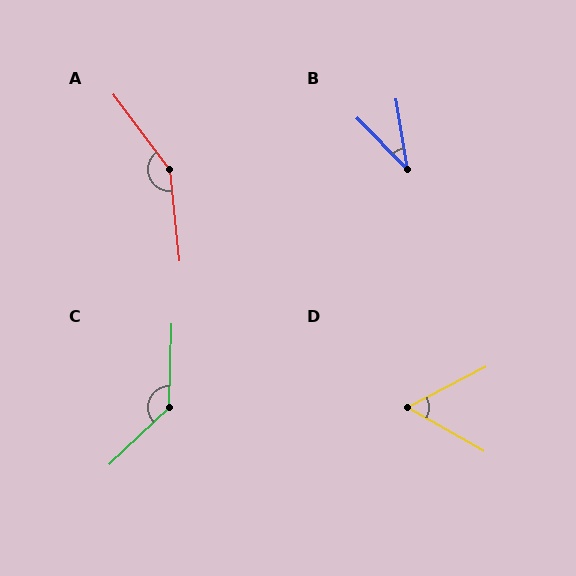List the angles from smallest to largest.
B (35°), D (57°), C (135°), A (149°).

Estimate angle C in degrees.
Approximately 135 degrees.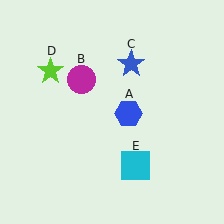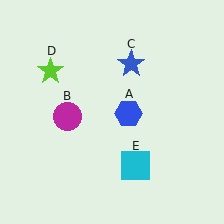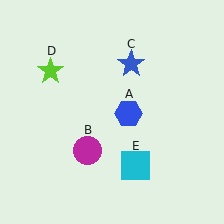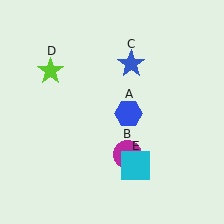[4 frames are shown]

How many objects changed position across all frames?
1 object changed position: magenta circle (object B).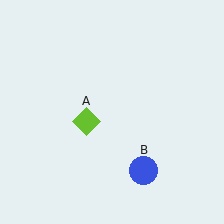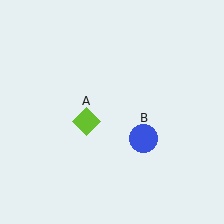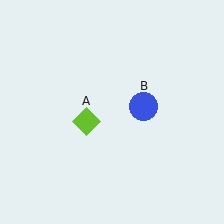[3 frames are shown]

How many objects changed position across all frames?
1 object changed position: blue circle (object B).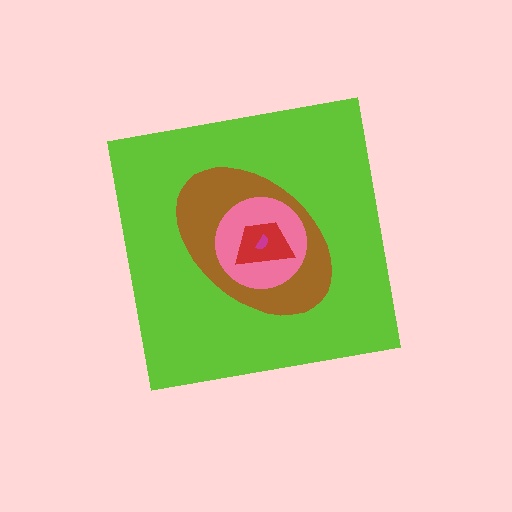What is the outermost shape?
The lime square.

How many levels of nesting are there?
5.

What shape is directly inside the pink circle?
The red trapezoid.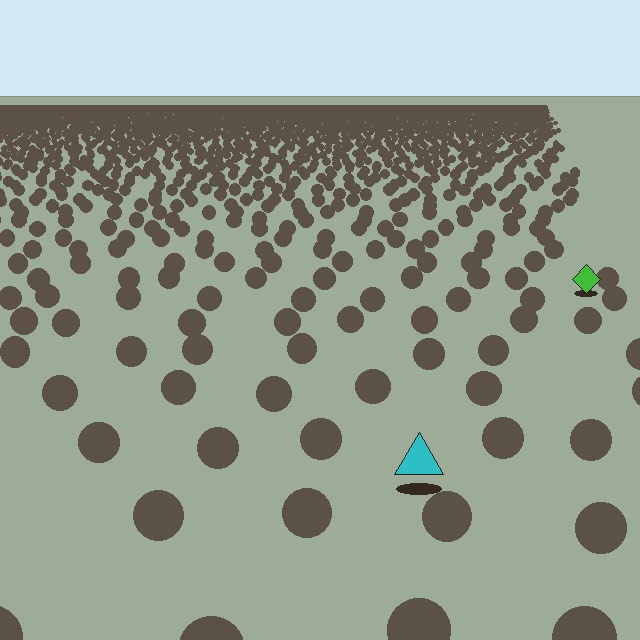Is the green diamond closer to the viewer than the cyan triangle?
No. The cyan triangle is closer — you can tell from the texture gradient: the ground texture is coarser near it.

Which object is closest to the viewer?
The cyan triangle is closest. The texture marks near it are larger and more spread out.